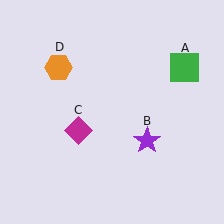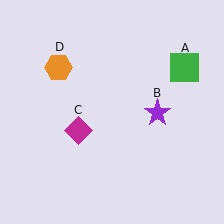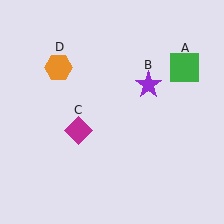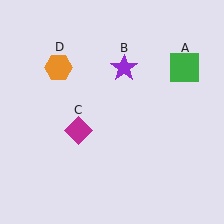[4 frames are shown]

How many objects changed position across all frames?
1 object changed position: purple star (object B).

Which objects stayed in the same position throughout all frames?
Green square (object A) and magenta diamond (object C) and orange hexagon (object D) remained stationary.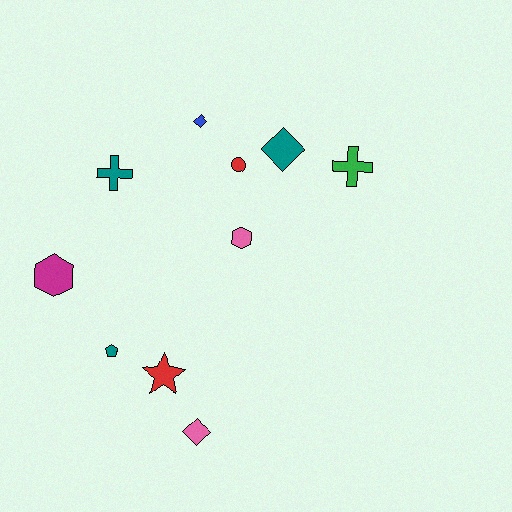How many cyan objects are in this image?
There are no cyan objects.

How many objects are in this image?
There are 10 objects.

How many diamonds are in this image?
There are 3 diamonds.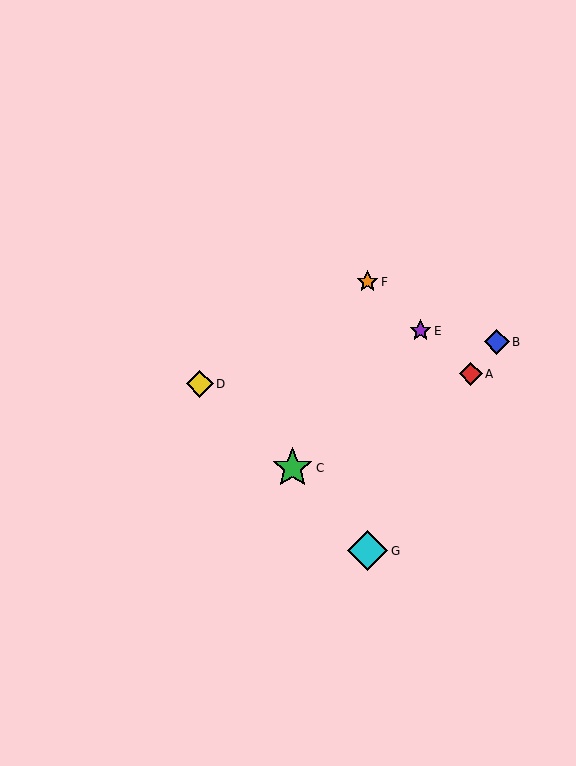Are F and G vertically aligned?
Yes, both are at x≈368.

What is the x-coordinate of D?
Object D is at x≈200.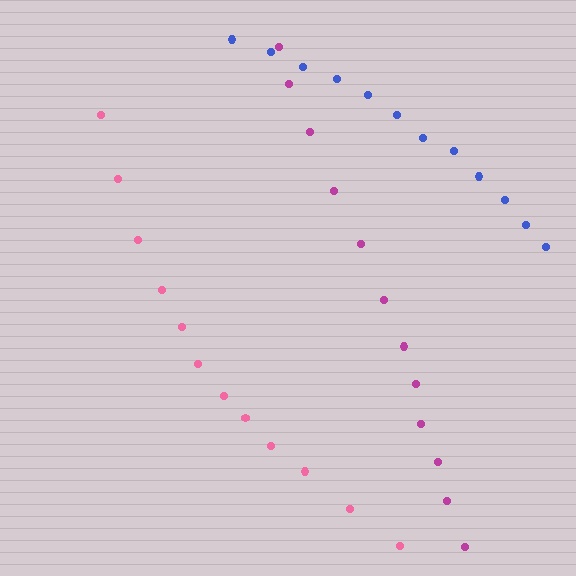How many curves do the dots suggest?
There are 3 distinct paths.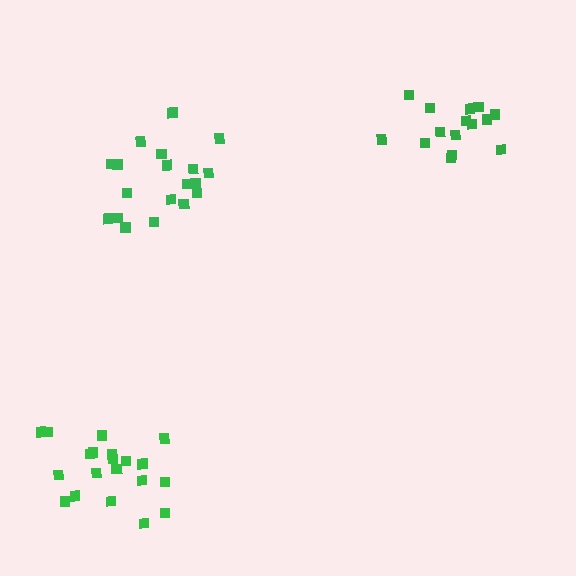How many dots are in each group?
Group 1: 15 dots, Group 2: 19 dots, Group 3: 20 dots (54 total).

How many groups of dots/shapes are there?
There are 3 groups.